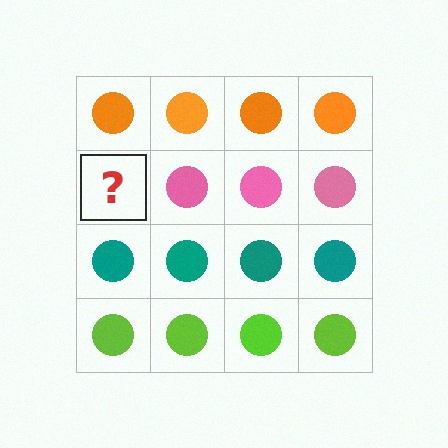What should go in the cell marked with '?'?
The missing cell should contain a pink circle.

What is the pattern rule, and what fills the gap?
The rule is that each row has a consistent color. The gap should be filled with a pink circle.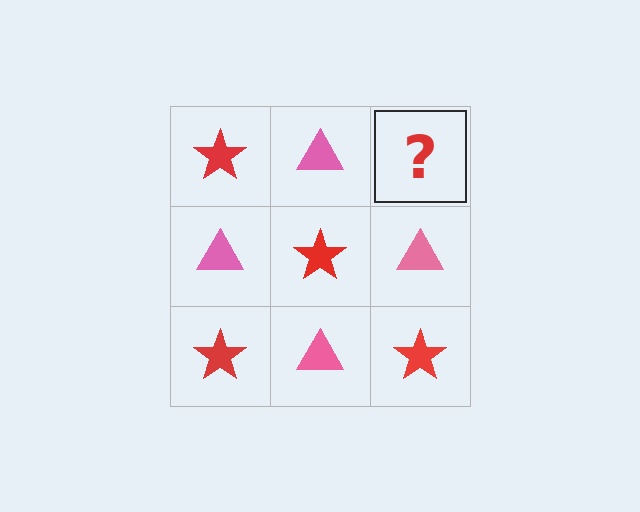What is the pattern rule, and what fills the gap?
The rule is that it alternates red star and pink triangle in a checkerboard pattern. The gap should be filled with a red star.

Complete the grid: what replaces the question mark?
The question mark should be replaced with a red star.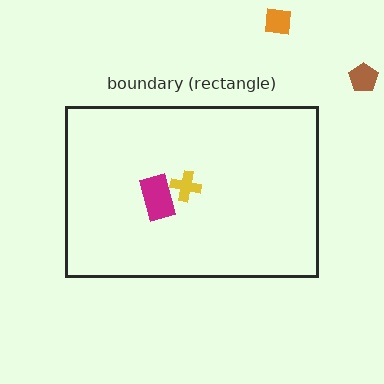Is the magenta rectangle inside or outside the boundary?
Inside.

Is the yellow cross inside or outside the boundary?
Inside.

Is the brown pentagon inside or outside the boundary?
Outside.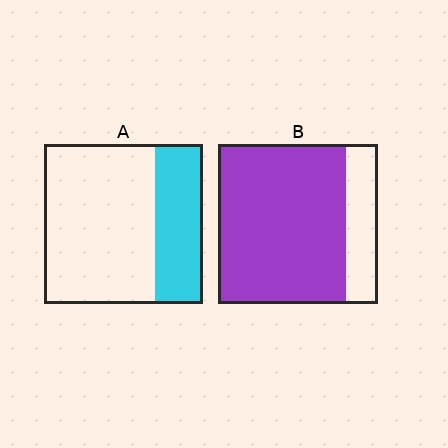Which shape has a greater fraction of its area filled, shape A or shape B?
Shape B.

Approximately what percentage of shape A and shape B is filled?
A is approximately 30% and B is approximately 80%.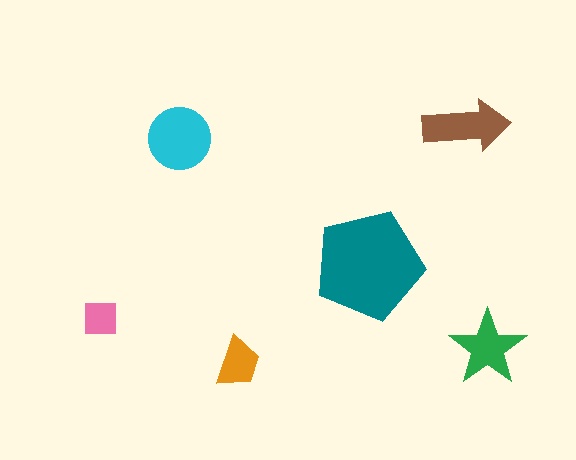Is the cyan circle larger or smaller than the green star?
Larger.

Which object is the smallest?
The pink square.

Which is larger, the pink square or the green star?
The green star.